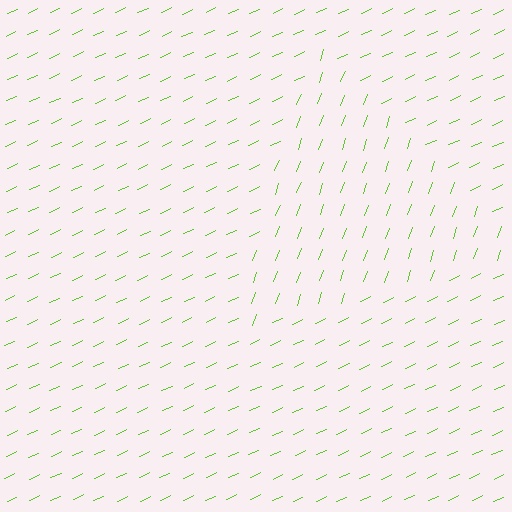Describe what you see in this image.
The image is filled with small lime line segments. A triangle region in the image has lines oriented differently from the surrounding lines, creating a visible texture boundary.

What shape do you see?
I see a triangle.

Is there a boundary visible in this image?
Yes, there is a texture boundary formed by a change in line orientation.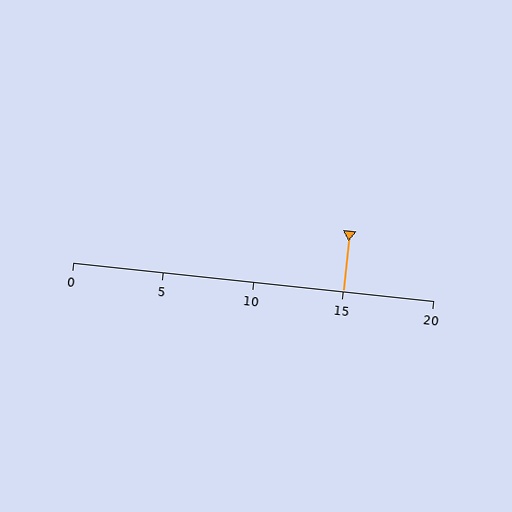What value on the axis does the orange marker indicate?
The marker indicates approximately 15.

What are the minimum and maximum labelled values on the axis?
The axis runs from 0 to 20.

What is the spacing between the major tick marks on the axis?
The major ticks are spaced 5 apart.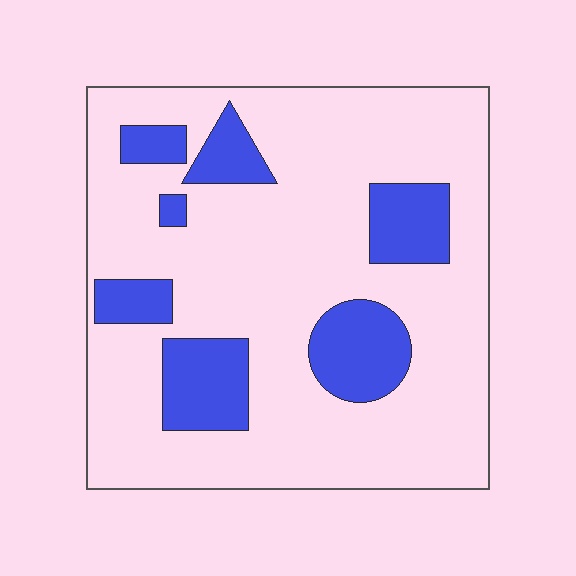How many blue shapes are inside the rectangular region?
7.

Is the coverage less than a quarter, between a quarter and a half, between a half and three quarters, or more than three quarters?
Less than a quarter.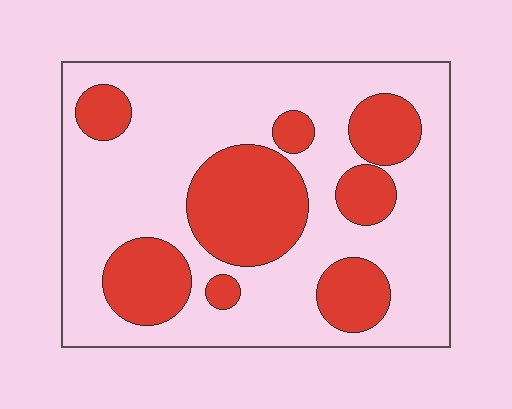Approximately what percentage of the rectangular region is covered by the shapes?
Approximately 30%.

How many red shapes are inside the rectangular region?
8.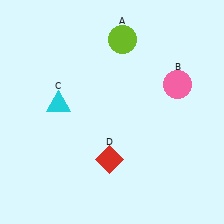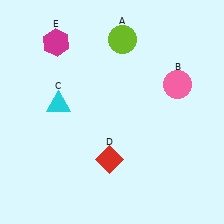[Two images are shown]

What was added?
A magenta hexagon (E) was added in Image 2.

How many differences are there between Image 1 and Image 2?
There is 1 difference between the two images.